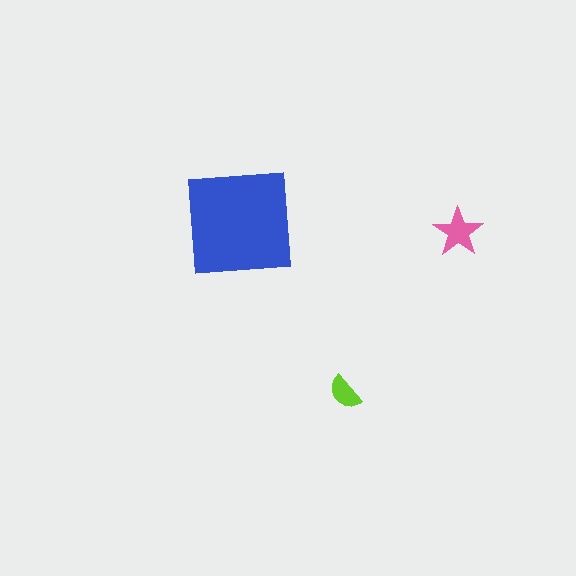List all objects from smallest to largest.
The lime semicircle, the pink star, the blue square.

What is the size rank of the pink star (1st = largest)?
2nd.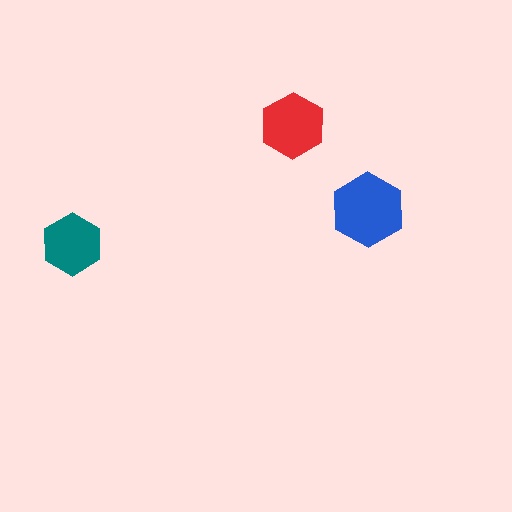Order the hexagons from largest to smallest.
the blue one, the red one, the teal one.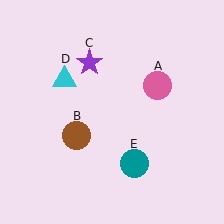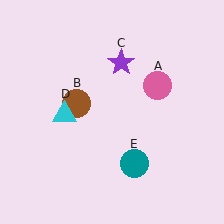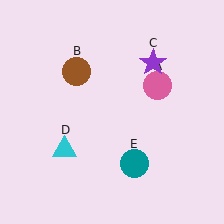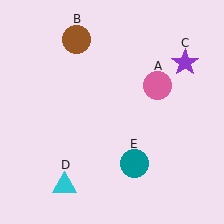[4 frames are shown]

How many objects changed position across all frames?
3 objects changed position: brown circle (object B), purple star (object C), cyan triangle (object D).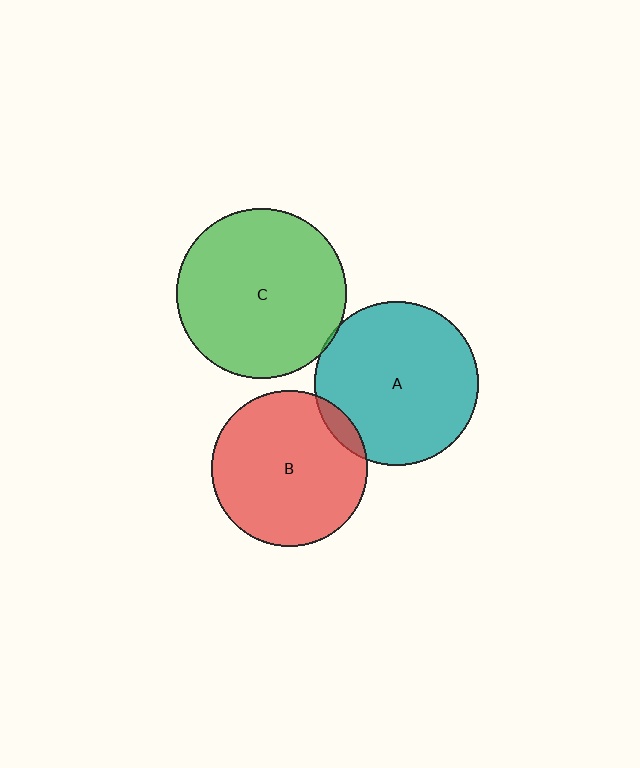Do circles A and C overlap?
Yes.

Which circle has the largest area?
Circle C (green).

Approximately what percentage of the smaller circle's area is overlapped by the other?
Approximately 5%.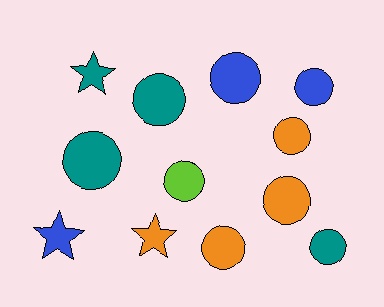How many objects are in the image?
There are 12 objects.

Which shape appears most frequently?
Circle, with 9 objects.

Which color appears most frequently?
Teal, with 4 objects.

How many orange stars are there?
There is 1 orange star.